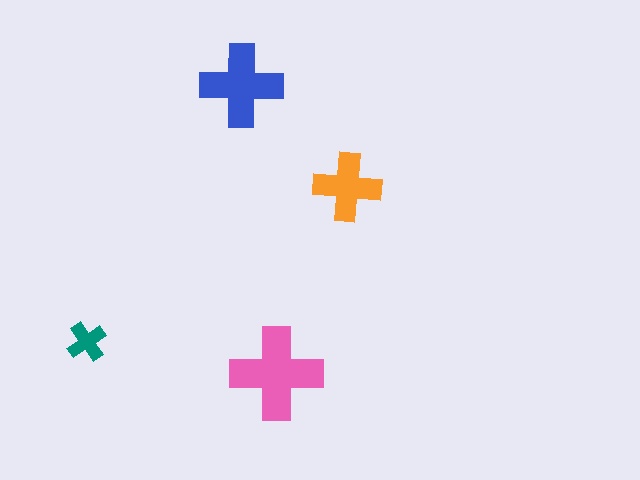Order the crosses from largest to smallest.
the pink one, the blue one, the orange one, the teal one.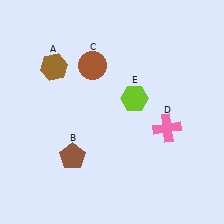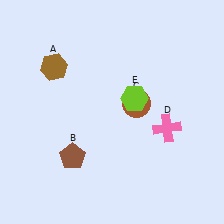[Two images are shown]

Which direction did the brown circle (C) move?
The brown circle (C) moved right.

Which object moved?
The brown circle (C) moved right.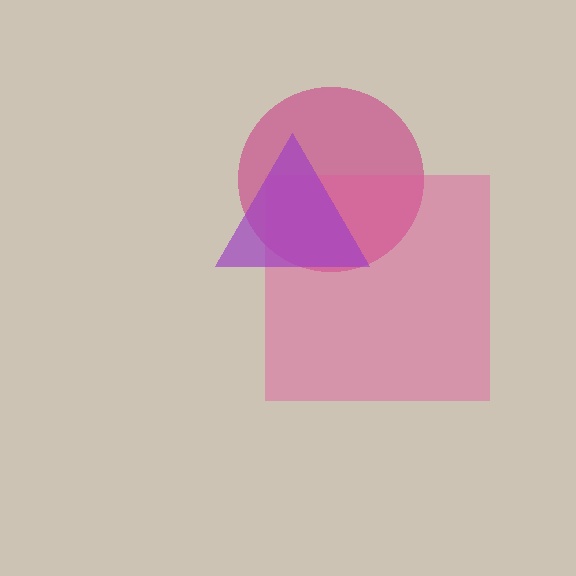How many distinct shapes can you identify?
There are 3 distinct shapes: a magenta circle, a pink square, a purple triangle.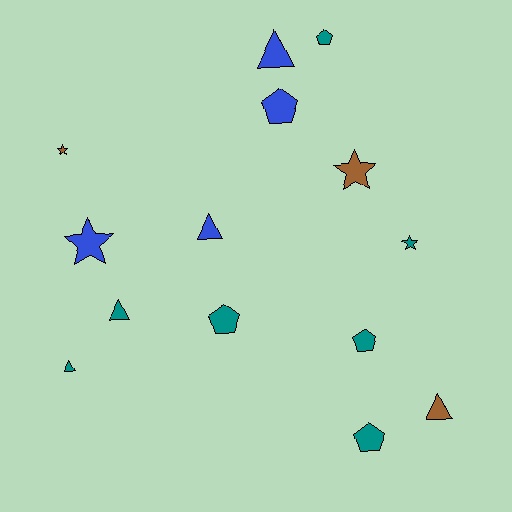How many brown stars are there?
There are 2 brown stars.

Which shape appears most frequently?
Pentagon, with 5 objects.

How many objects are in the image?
There are 14 objects.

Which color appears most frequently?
Teal, with 7 objects.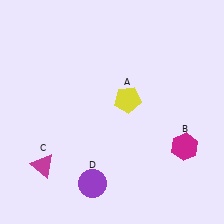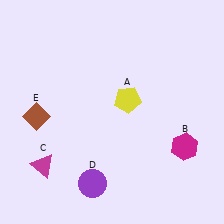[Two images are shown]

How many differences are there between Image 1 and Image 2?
There is 1 difference between the two images.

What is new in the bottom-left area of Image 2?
A brown diamond (E) was added in the bottom-left area of Image 2.